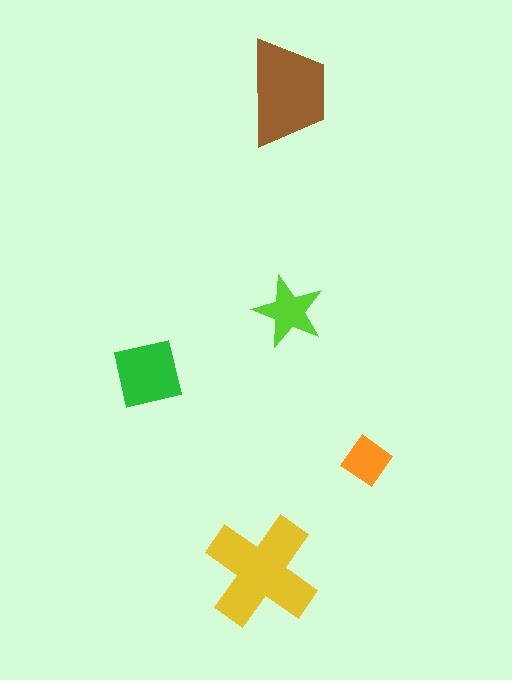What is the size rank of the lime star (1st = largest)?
4th.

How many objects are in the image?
There are 5 objects in the image.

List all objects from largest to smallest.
The yellow cross, the brown trapezoid, the green square, the lime star, the orange diamond.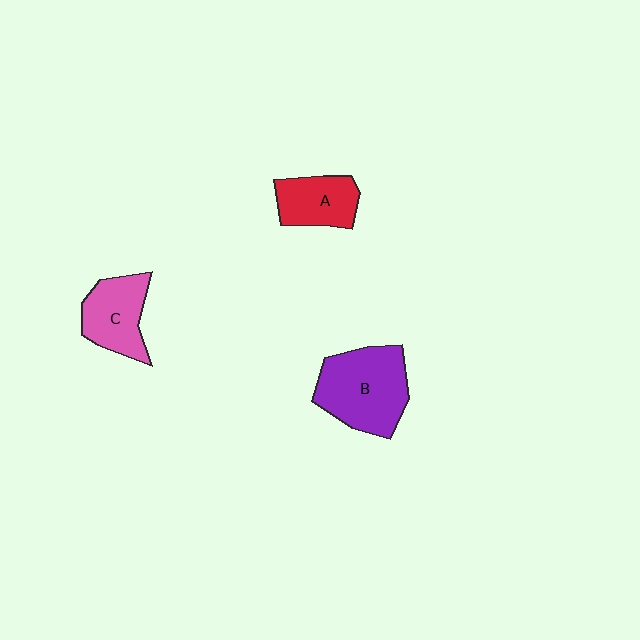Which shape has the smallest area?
Shape A (red).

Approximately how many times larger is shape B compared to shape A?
Approximately 1.7 times.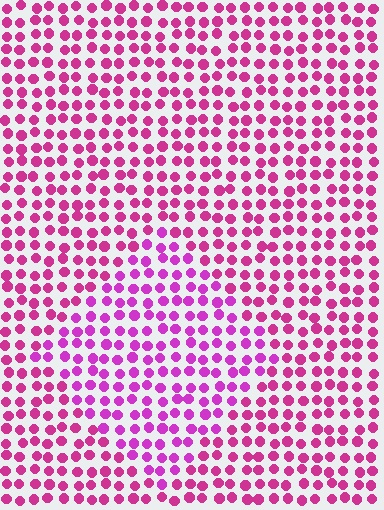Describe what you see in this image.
The image is filled with small magenta elements in a uniform arrangement. A diamond-shaped region is visible where the elements are tinted to a slightly different hue, forming a subtle color boundary.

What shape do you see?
I see a diamond.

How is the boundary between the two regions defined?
The boundary is defined purely by a slight shift in hue (about 21 degrees). Spacing, size, and orientation are identical on both sides.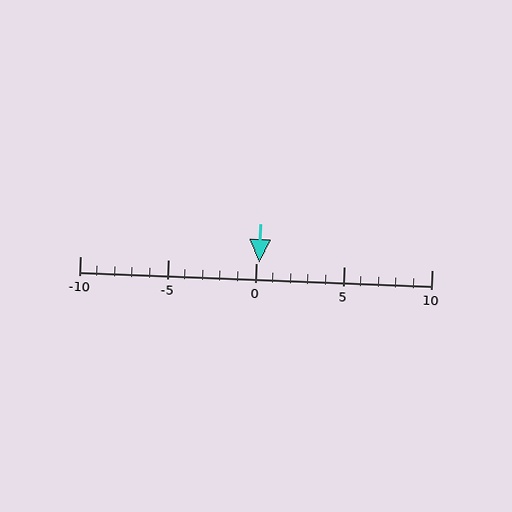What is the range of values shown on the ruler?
The ruler shows values from -10 to 10.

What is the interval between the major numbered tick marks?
The major tick marks are spaced 5 units apart.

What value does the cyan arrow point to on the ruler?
The cyan arrow points to approximately 0.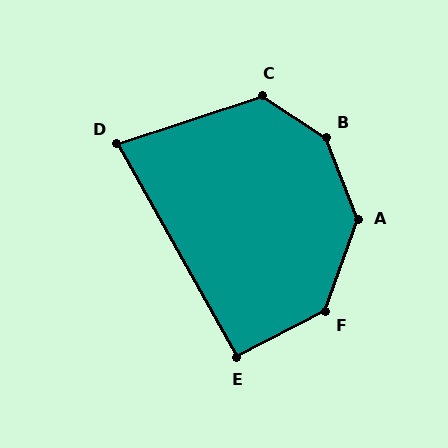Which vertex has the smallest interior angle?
D, at approximately 79 degrees.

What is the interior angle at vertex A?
Approximately 139 degrees (obtuse).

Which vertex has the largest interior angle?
B, at approximately 144 degrees.